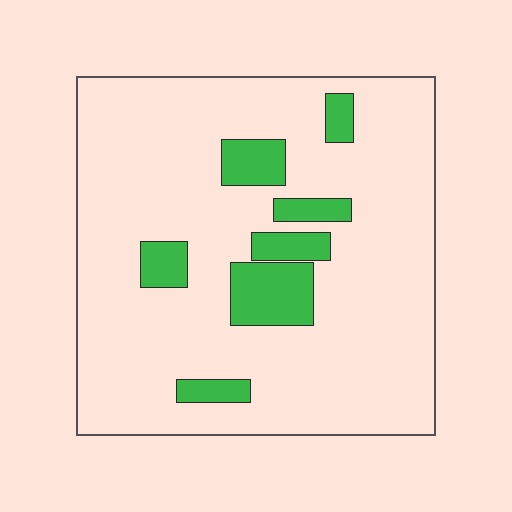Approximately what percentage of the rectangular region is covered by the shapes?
Approximately 15%.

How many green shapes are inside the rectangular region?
7.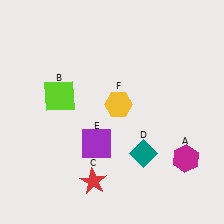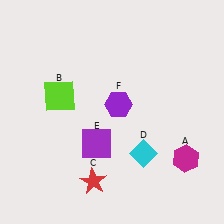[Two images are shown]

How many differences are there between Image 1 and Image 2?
There are 2 differences between the two images.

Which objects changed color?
D changed from teal to cyan. F changed from yellow to purple.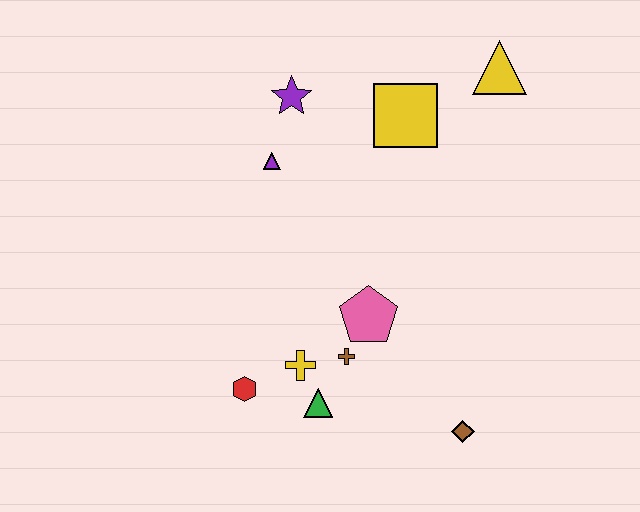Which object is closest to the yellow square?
The yellow triangle is closest to the yellow square.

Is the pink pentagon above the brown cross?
Yes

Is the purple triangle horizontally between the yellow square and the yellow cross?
No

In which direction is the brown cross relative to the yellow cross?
The brown cross is to the right of the yellow cross.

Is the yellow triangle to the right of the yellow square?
Yes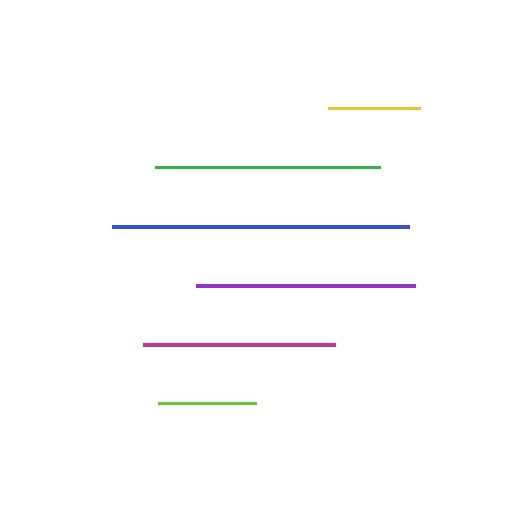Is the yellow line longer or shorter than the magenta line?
The magenta line is longer than the yellow line.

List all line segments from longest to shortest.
From longest to shortest: blue, green, purple, magenta, lime, yellow.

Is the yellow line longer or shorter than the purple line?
The purple line is longer than the yellow line.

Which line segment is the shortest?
The yellow line is the shortest at approximately 92 pixels.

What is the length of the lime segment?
The lime segment is approximately 98 pixels long.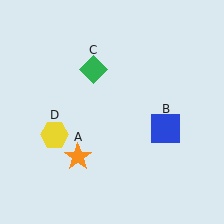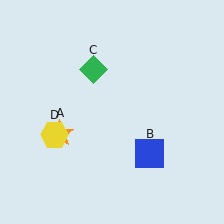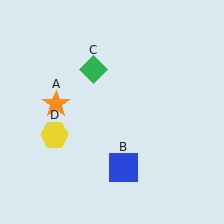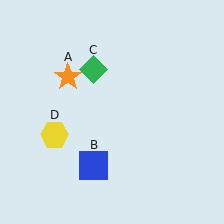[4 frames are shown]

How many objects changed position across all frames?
2 objects changed position: orange star (object A), blue square (object B).